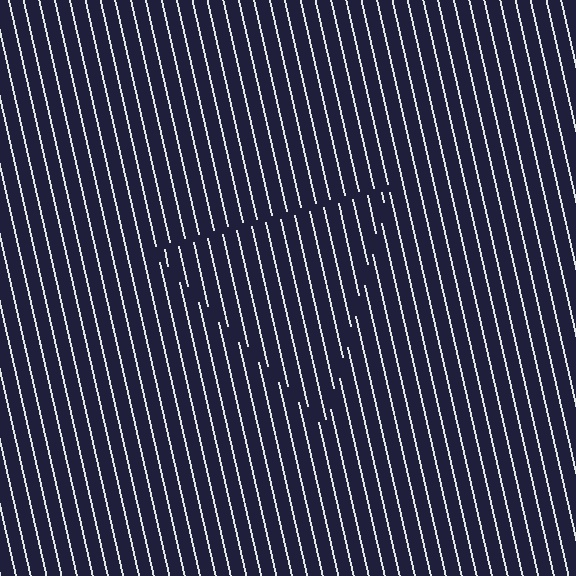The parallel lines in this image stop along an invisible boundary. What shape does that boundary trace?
An illusory triangle. The interior of the shape contains the same grating, shifted by half a period — the contour is defined by the phase discontinuity where line-ends from the inner and outer gratings abut.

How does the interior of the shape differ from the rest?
The interior of the shape contains the same grating, shifted by half a period — the contour is defined by the phase discontinuity where line-ends from the inner and outer gratings abut.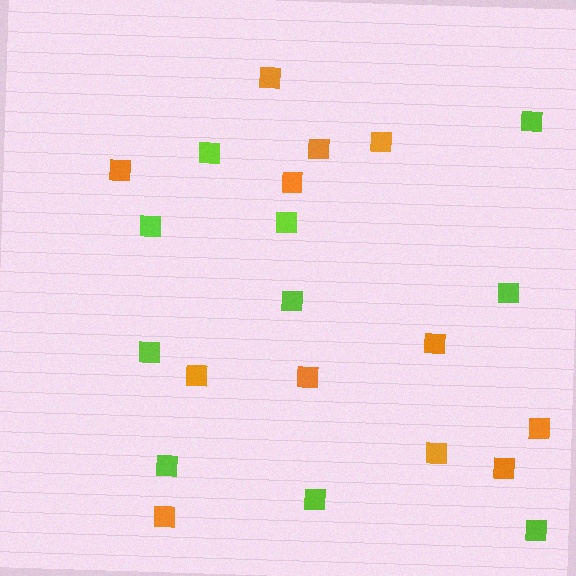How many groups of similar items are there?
There are 2 groups: one group of orange squares (12) and one group of lime squares (10).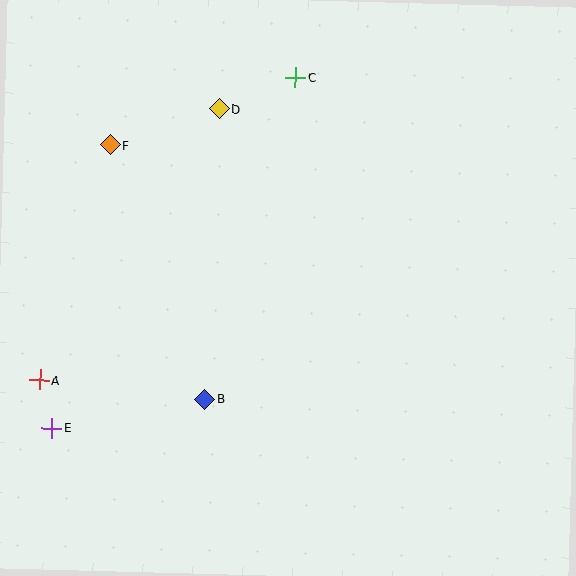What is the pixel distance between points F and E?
The distance between F and E is 289 pixels.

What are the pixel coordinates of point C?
Point C is at (295, 77).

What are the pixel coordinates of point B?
Point B is at (205, 399).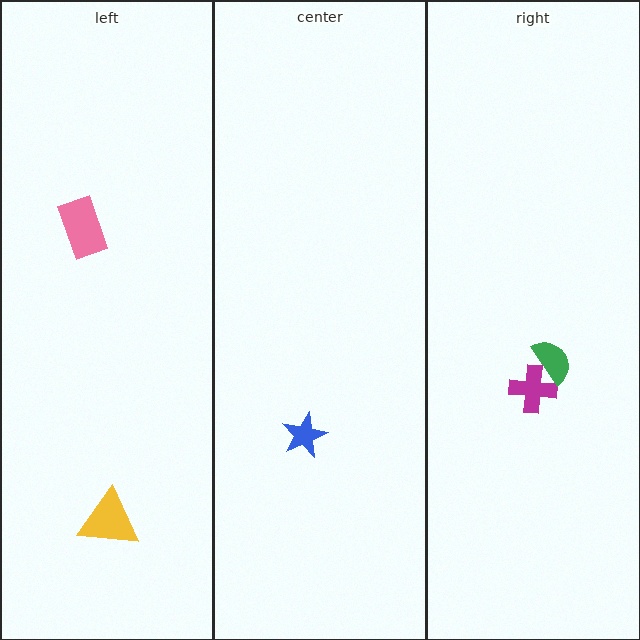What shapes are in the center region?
The blue star.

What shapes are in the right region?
The magenta cross, the green semicircle.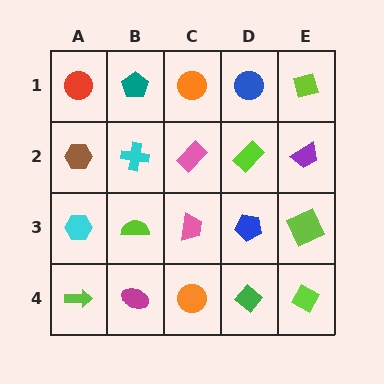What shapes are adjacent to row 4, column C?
A pink trapezoid (row 3, column C), a magenta ellipse (row 4, column B), a green diamond (row 4, column D).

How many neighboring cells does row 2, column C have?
4.